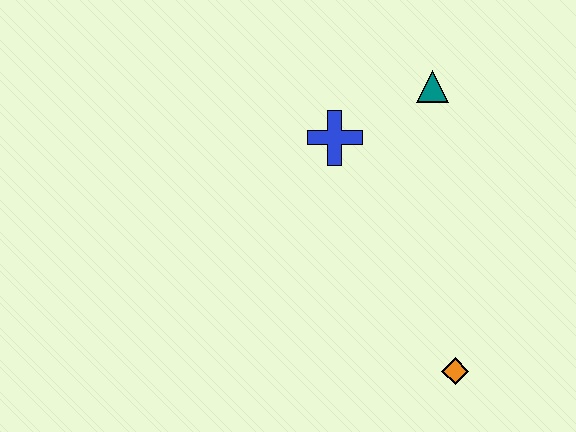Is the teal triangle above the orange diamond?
Yes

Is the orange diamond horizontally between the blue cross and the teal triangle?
No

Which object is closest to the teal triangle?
The blue cross is closest to the teal triangle.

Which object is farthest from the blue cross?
The orange diamond is farthest from the blue cross.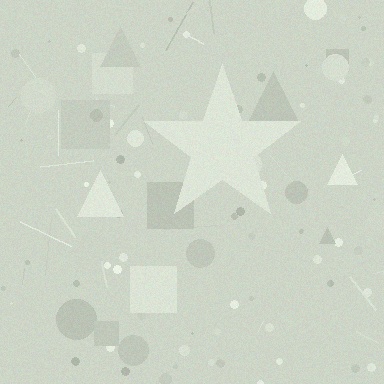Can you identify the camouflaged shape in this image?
The camouflaged shape is a star.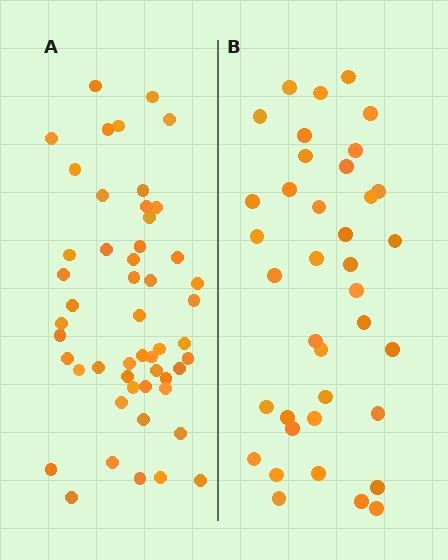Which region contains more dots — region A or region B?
Region A (the left region) has more dots.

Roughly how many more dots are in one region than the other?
Region A has approximately 15 more dots than region B.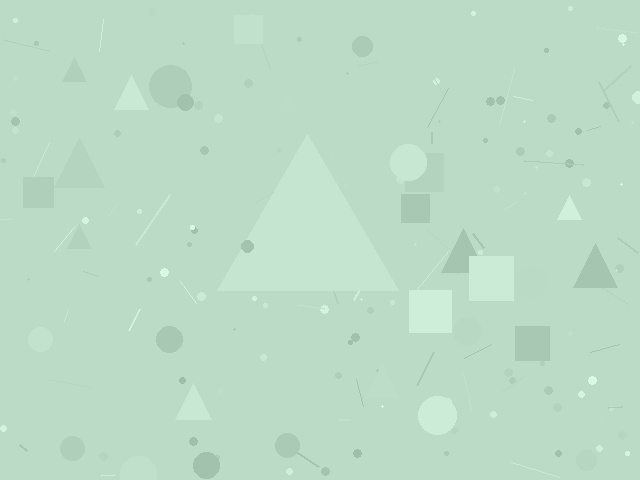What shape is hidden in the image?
A triangle is hidden in the image.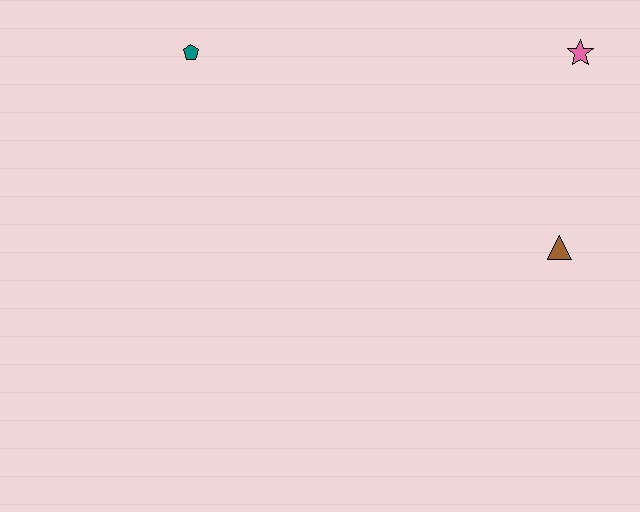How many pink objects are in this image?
There is 1 pink object.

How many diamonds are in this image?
There are no diamonds.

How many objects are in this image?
There are 3 objects.